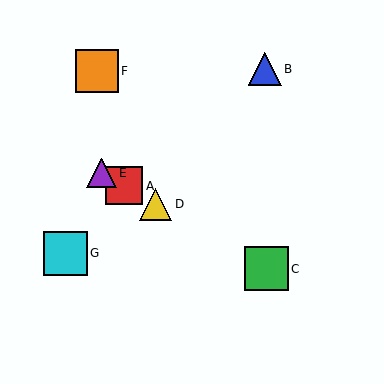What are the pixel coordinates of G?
Object G is at (65, 253).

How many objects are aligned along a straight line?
4 objects (A, C, D, E) are aligned along a straight line.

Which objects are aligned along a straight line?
Objects A, C, D, E are aligned along a straight line.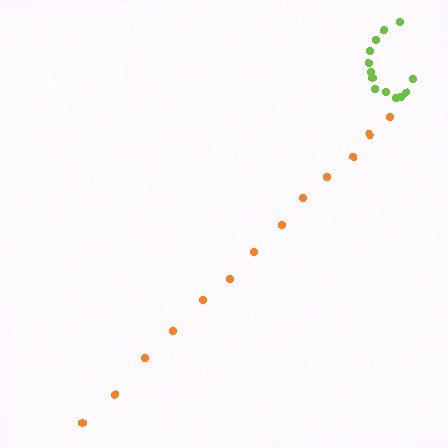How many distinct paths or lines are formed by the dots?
There are 2 distinct paths.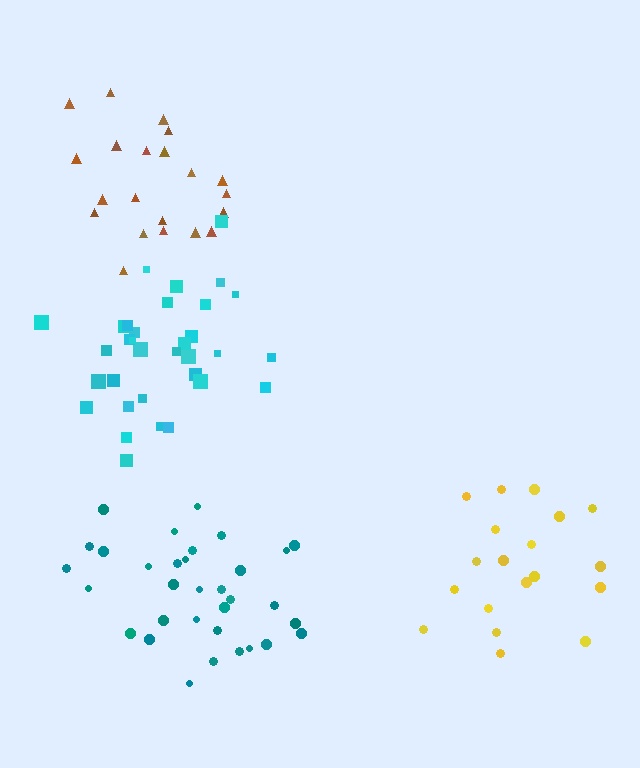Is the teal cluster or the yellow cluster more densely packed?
Teal.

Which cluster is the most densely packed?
Cyan.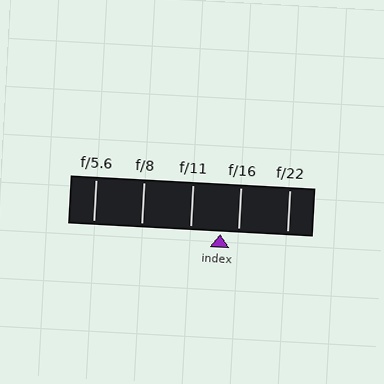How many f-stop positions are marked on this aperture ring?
There are 5 f-stop positions marked.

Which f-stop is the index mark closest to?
The index mark is closest to f/16.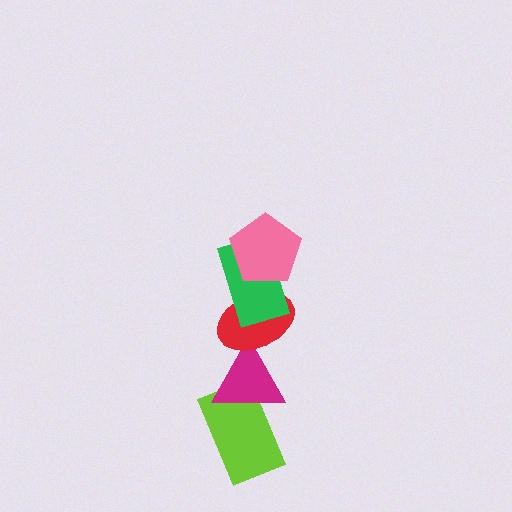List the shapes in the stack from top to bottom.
From top to bottom: the pink pentagon, the green rectangle, the red ellipse, the magenta triangle, the lime rectangle.